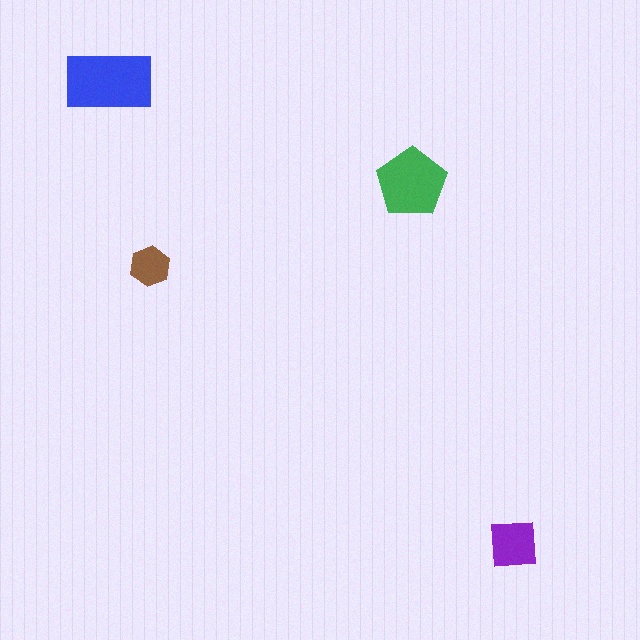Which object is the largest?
The blue rectangle.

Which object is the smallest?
The brown hexagon.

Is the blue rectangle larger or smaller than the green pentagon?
Larger.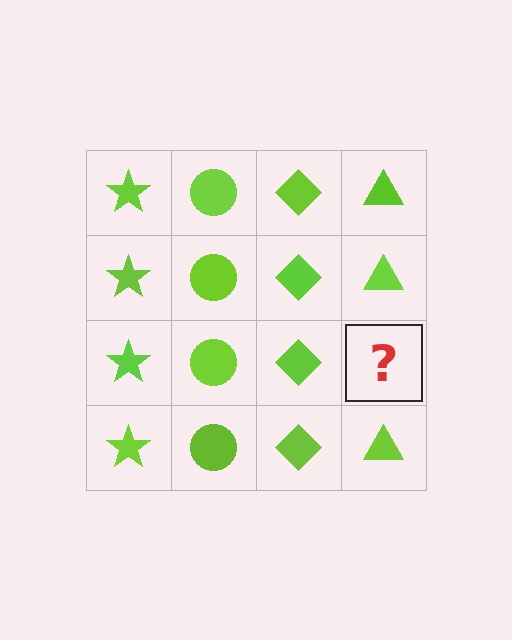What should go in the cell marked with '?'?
The missing cell should contain a lime triangle.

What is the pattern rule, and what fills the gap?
The rule is that each column has a consistent shape. The gap should be filled with a lime triangle.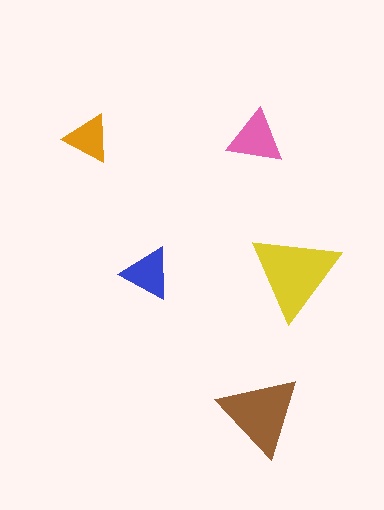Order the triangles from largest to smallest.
the yellow one, the brown one, the pink one, the blue one, the orange one.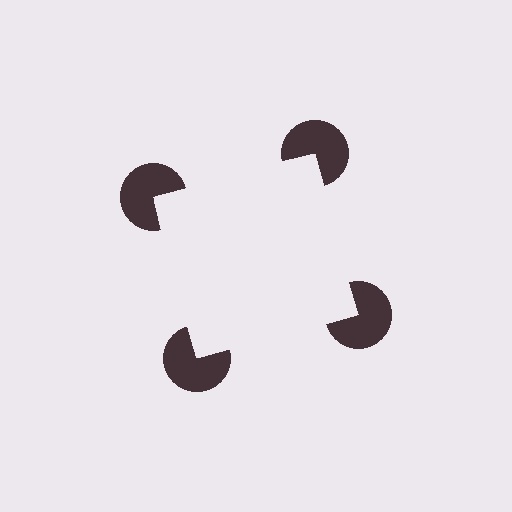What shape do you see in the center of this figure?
An illusory square — its edges are inferred from the aligned wedge cuts in the pac-man discs, not physically drawn.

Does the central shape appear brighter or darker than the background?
It typically appears slightly brighter than the background, even though no actual brightness change is drawn.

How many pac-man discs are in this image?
There are 4 — one at each vertex of the illusory square.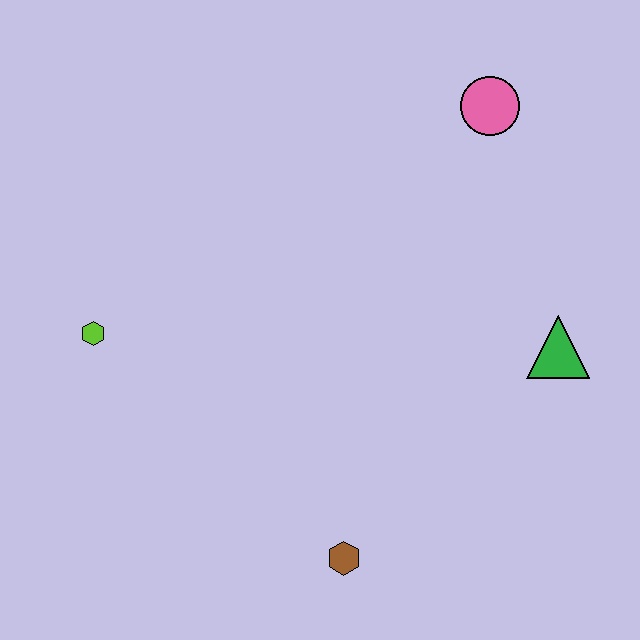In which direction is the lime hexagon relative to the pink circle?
The lime hexagon is to the left of the pink circle.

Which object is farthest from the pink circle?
The brown hexagon is farthest from the pink circle.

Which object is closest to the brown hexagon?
The green triangle is closest to the brown hexagon.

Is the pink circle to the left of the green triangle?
Yes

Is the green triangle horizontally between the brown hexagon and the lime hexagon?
No